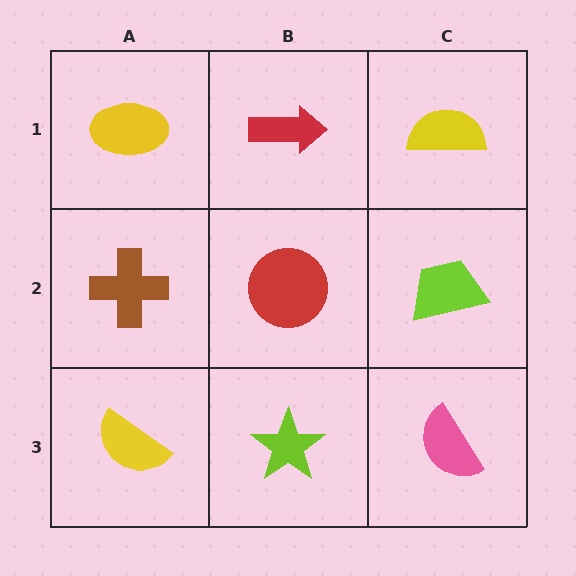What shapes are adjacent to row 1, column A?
A brown cross (row 2, column A), a red arrow (row 1, column B).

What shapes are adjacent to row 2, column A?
A yellow ellipse (row 1, column A), a yellow semicircle (row 3, column A), a red circle (row 2, column B).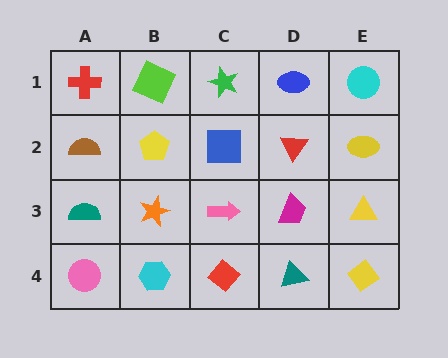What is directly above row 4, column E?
A yellow triangle.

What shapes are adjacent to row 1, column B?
A yellow pentagon (row 2, column B), a red cross (row 1, column A), a green star (row 1, column C).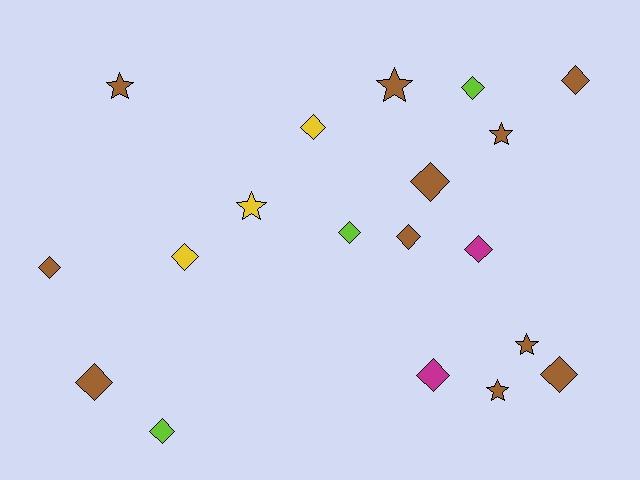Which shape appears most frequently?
Diamond, with 13 objects.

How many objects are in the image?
There are 19 objects.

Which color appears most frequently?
Brown, with 11 objects.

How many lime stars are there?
There are no lime stars.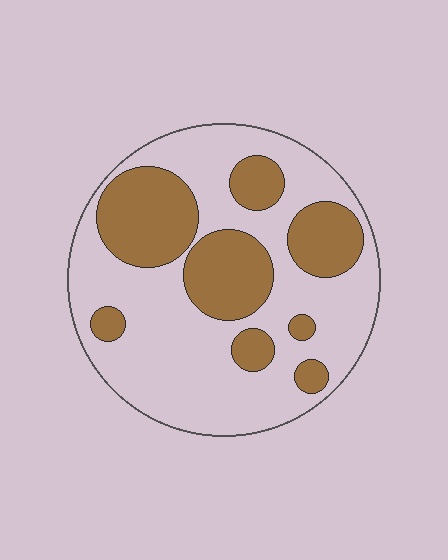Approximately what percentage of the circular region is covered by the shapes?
Approximately 35%.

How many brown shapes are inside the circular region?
8.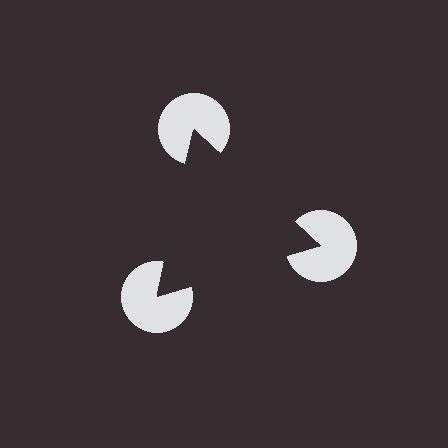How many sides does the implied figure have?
3 sides.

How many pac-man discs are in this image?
There are 3 — one at each vertex of the illusory triangle.